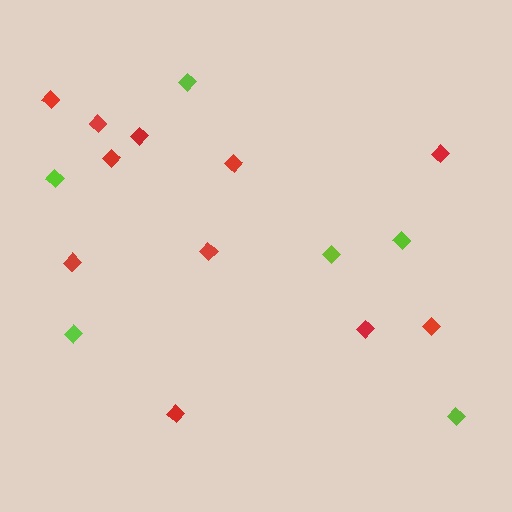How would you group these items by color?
There are 2 groups: one group of lime diamonds (6) and one group of red diamonds (11).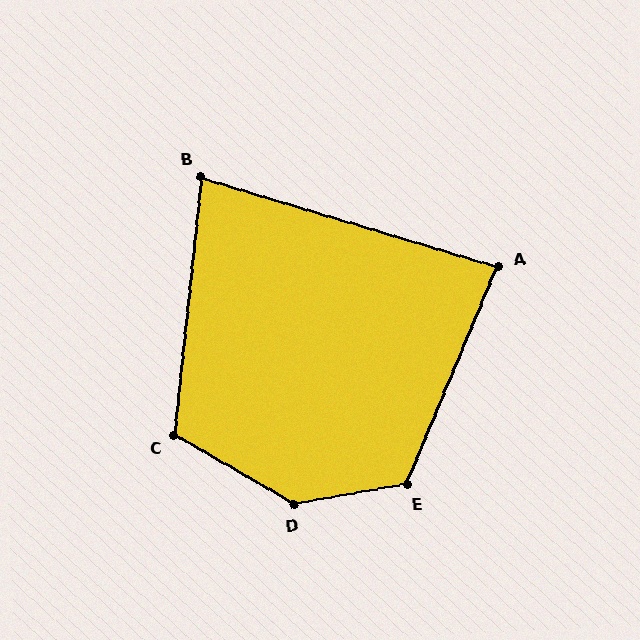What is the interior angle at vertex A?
Approximately 84 degrees (acute).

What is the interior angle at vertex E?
Approximately 123 degrees (obtuse).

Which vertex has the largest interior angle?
D, at approximately 140 degrees.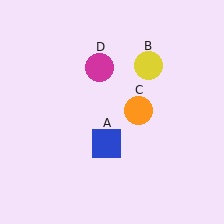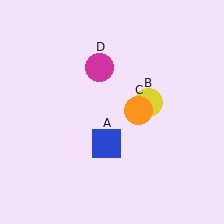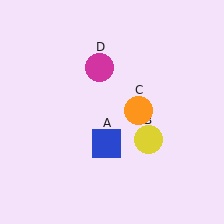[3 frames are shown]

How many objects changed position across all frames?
1 object changed position: yellow circle (object B).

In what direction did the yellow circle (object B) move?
The yellow circle (object B) moved down.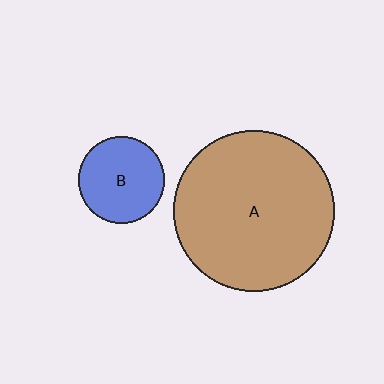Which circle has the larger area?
Circle A (brown).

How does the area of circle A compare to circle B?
Approximately 3.5 times.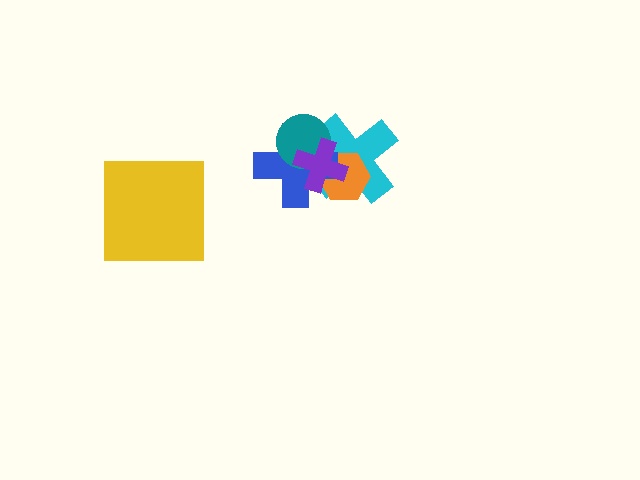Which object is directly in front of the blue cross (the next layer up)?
The teal circle is directly in front of the blue cross.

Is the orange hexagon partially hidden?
Yes, it is partially covered by another shape.